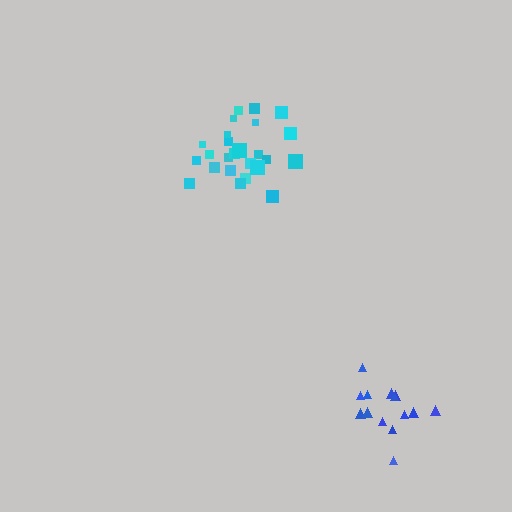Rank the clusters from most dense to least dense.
cyan, blue.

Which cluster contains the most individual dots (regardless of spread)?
Cyan (26).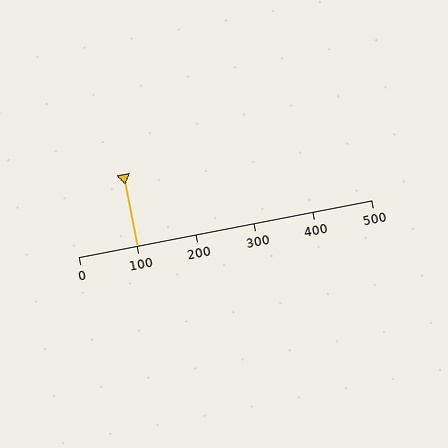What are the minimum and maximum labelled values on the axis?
The axis runs from 0 to 500.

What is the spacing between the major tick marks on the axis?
The major ticks are spaced 100 apart.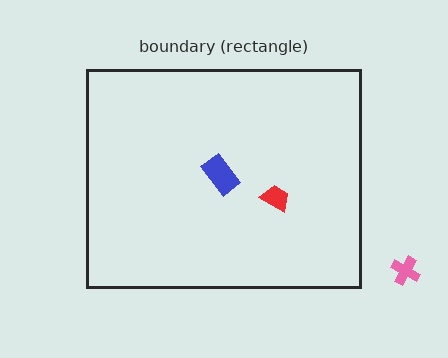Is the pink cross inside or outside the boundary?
Outside.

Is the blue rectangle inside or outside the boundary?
Inside.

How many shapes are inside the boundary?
2 inside, 1 outside.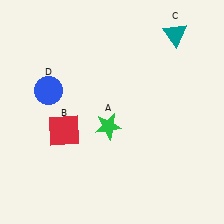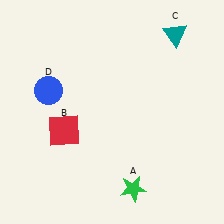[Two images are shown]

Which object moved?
The green star (A) moved down.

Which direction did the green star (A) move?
The green star (A) moved down.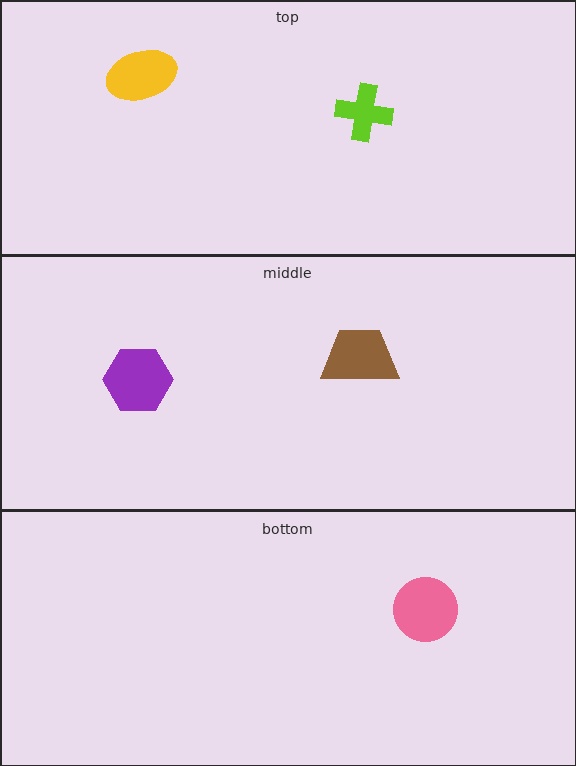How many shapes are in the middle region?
2.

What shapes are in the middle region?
The brown trapezoid, the purple hexagon.